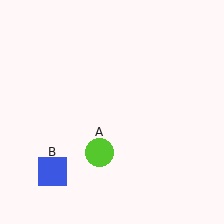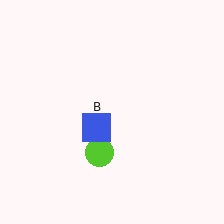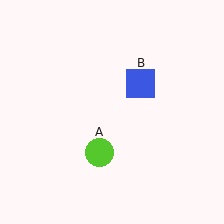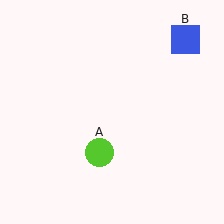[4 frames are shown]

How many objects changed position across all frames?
1 object changed position: blue square (object B).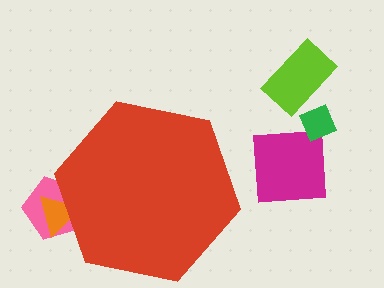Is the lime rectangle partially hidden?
No, the lime rectangle is fully visible.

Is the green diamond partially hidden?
No, the green diamond is fully visible.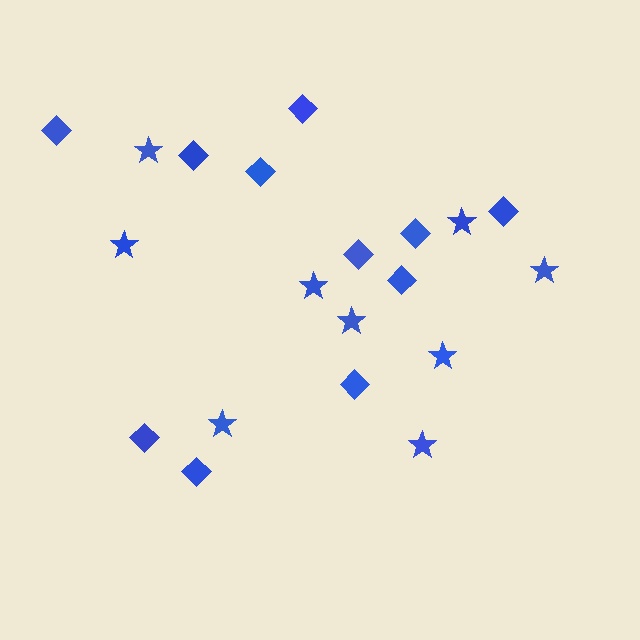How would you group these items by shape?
There are 2 groups: one group of diamonds (11) and one group of stars (9).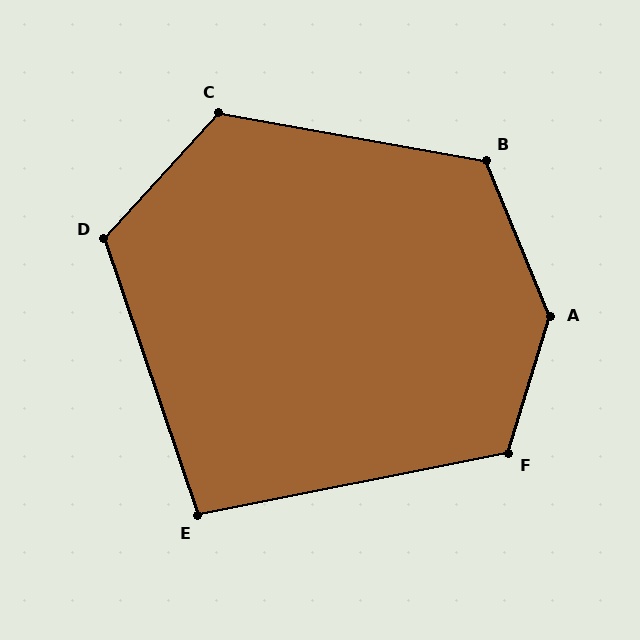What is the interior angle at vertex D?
Approximately 119 degrees (obtuse).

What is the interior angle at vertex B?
Approximately 122 degrees (obtuse).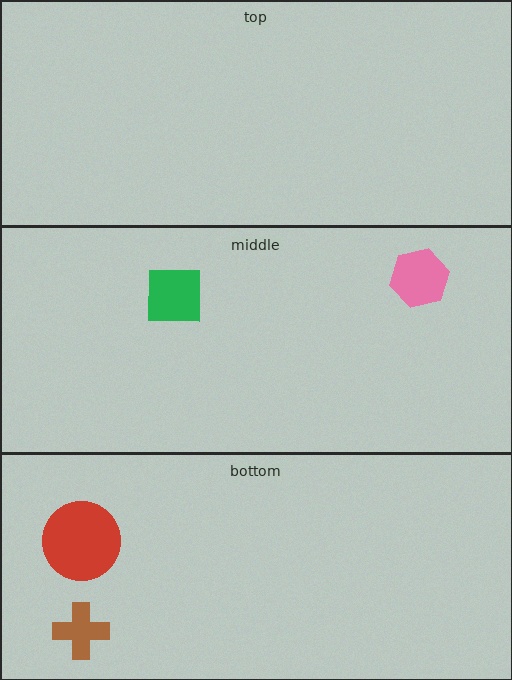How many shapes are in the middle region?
2.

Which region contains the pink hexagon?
The middle region.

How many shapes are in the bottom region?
2.